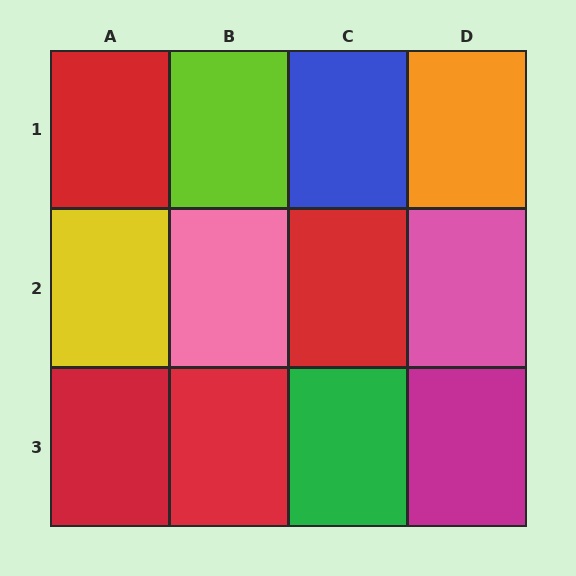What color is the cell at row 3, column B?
Red.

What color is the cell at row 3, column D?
Magenta.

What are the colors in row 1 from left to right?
Red, lime, blue, orange.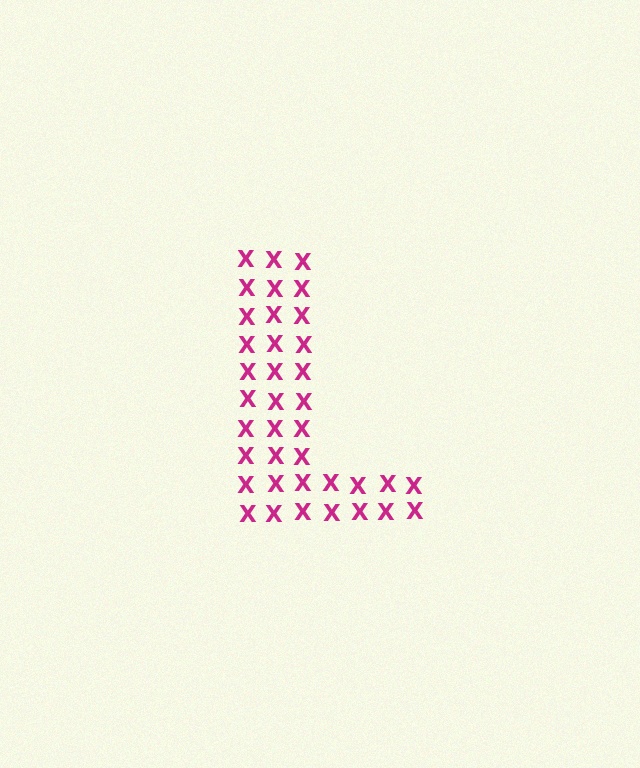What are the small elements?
The small elements are letter X's.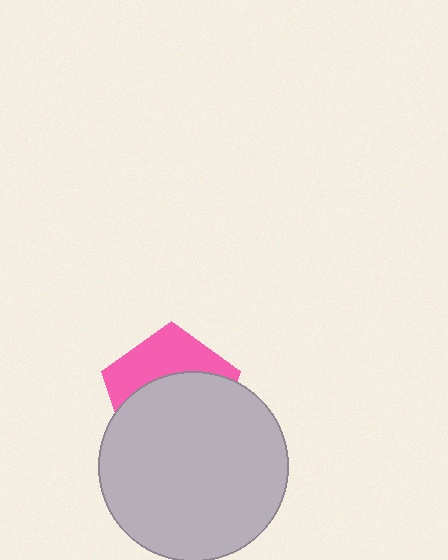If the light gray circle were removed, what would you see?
You would see the complete pink pentagon.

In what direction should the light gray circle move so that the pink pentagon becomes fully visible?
The light gray circle should move down. That is the shortest direction to clear the overlap and leave the pink pentagon fully visible.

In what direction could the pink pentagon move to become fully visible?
The pink pentagon could move up. That would shift it out from behind the light gray circle entirely.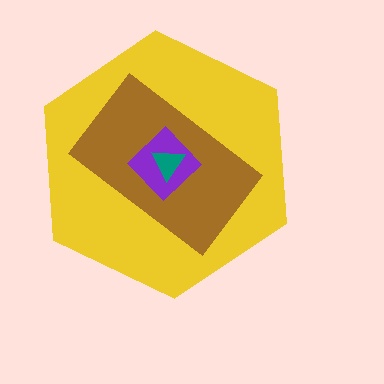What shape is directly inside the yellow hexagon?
The brown rectangle.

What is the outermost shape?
The yellow hexagon.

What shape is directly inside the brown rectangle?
The purple diamond.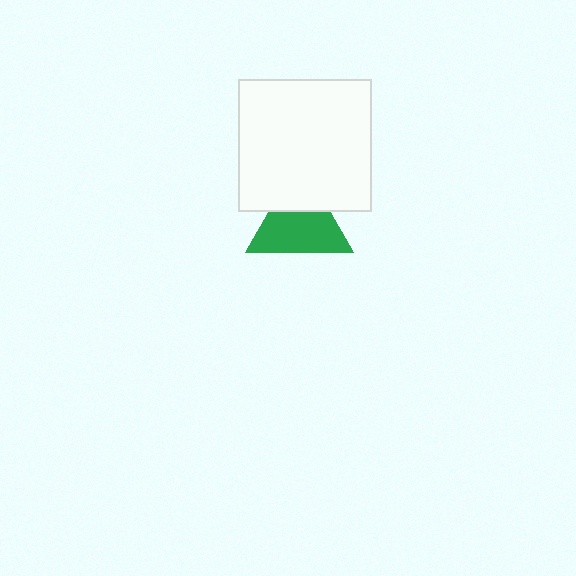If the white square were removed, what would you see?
You would see the complete green triangle.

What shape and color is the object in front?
The object in front is a white square.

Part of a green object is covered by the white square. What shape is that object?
It is a triangle.